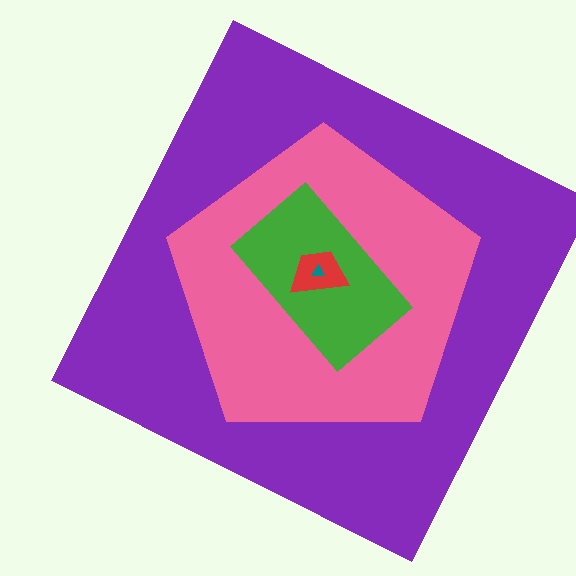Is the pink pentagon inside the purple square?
Yes.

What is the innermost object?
The teal triangle.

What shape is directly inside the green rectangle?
The red trapezoid.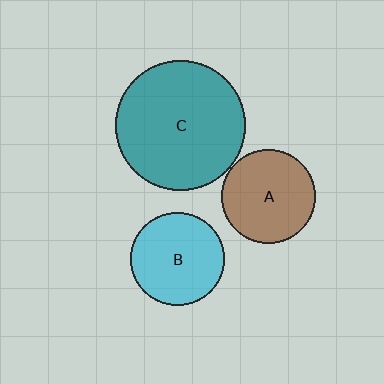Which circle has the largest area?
Circle C (teal).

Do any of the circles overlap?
No, none of the circles overlap.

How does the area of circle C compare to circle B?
Approximately 1.9 times.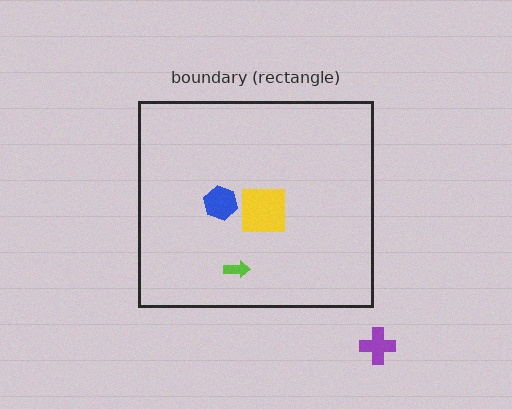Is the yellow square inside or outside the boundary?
Inside.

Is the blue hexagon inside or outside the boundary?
Inside.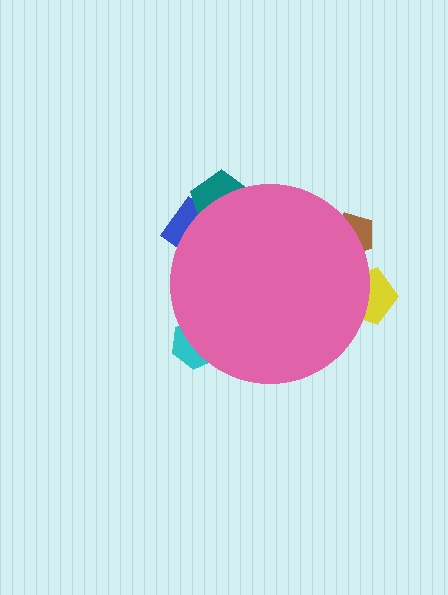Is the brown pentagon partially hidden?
Yes, the brown pentagon is partially hidden behind the pink circle.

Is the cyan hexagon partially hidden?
Yes, the cyan hexagon is partially hidden behind the pink circle.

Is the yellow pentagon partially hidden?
Yes, the yellow pentagon is partially hidden behind the pink circle.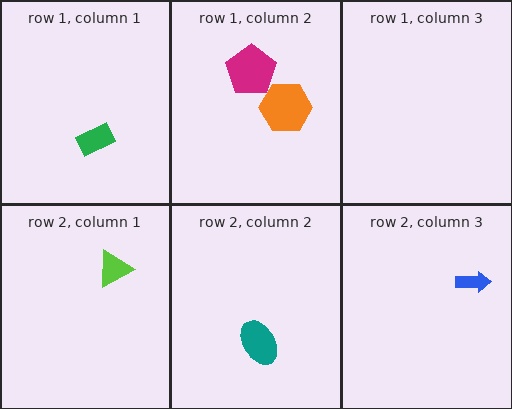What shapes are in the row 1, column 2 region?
The magenta pentagon, the orange hexagon.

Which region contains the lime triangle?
The row 2, column 1 region.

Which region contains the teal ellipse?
The row 2, column 2 region.